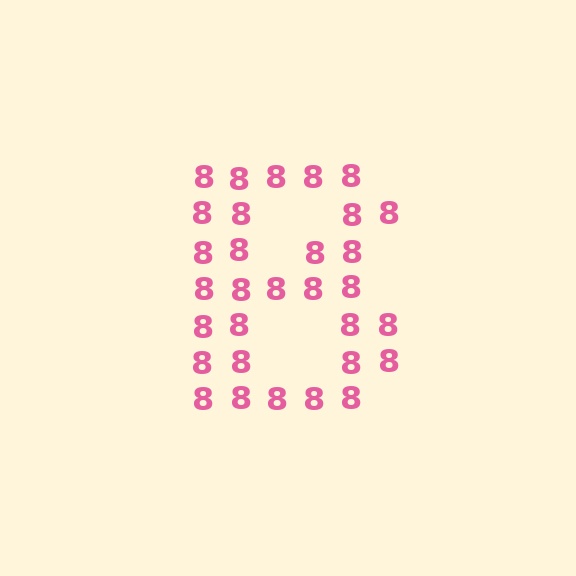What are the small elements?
The small elements are digit 8's.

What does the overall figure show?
The overall figure shows the letter B.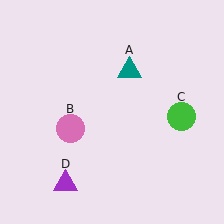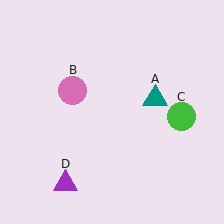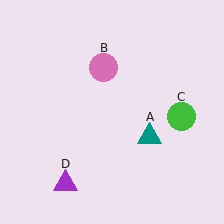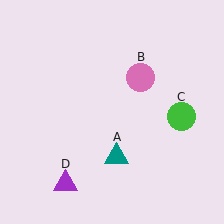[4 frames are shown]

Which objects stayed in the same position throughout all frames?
Green circle (object C) and purple triangle (object D) remained stationary.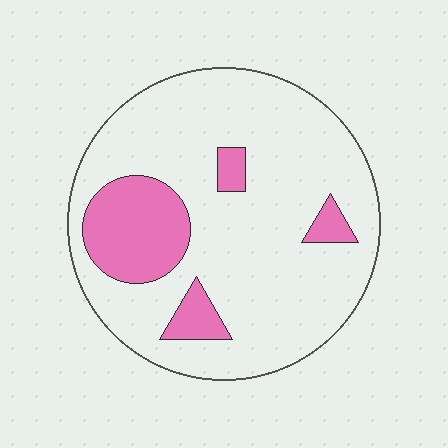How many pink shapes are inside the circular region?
4.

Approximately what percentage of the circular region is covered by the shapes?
Approximately 20%.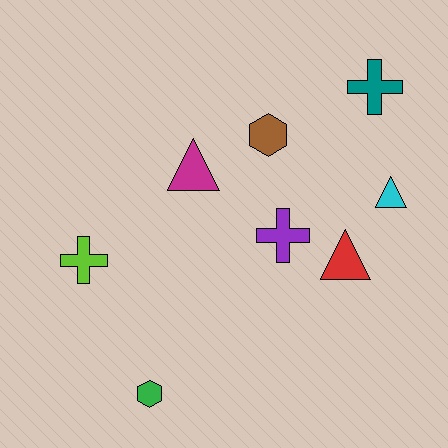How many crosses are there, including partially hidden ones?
There are 3 crosses.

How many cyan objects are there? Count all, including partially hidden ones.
There is 1 cyan object.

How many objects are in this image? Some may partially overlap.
There are 8 objects.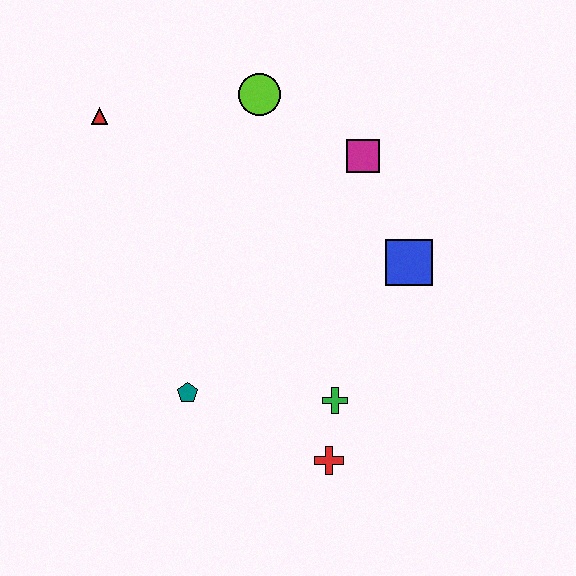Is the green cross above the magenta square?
No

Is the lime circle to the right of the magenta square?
No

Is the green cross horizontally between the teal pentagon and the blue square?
Yes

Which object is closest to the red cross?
The green cross is closest to the red cross.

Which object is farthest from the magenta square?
The red cross is farthest from the magenta square.